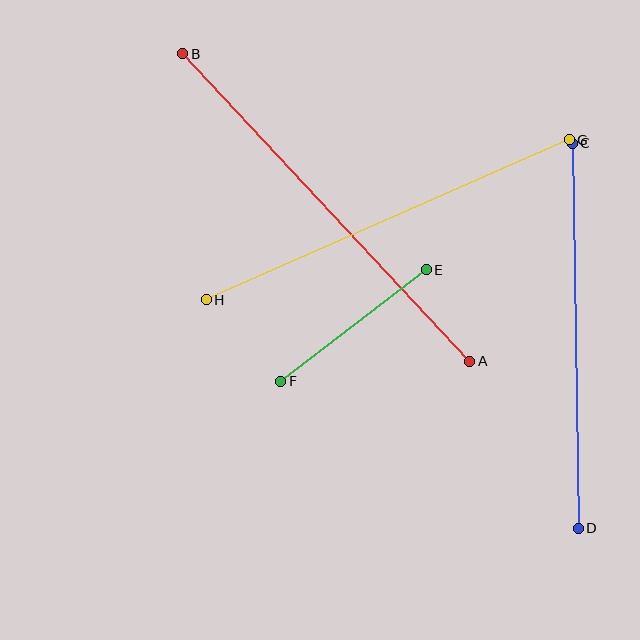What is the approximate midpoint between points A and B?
The midpoint is at approximately (326, 208) pixels.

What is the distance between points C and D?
The distance is approximately 385 pixels.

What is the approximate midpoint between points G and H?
The midpoint is at approximately (388, 220) pixels.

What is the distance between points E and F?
The distance is approximately 183 pixels.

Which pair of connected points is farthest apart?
Points A and B are farthest apart.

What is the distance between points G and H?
The distance is approximately 397 pixels.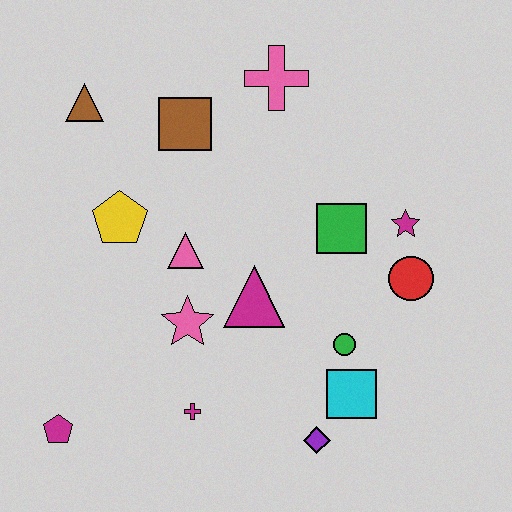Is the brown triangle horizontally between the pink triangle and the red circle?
No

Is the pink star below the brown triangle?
Yes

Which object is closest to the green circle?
The cyan square is closest to the green circle.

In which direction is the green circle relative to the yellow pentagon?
The green circle is to the right of the yellow pentagon.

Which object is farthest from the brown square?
The purple diamond is farthest from the brown square.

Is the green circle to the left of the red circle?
Yes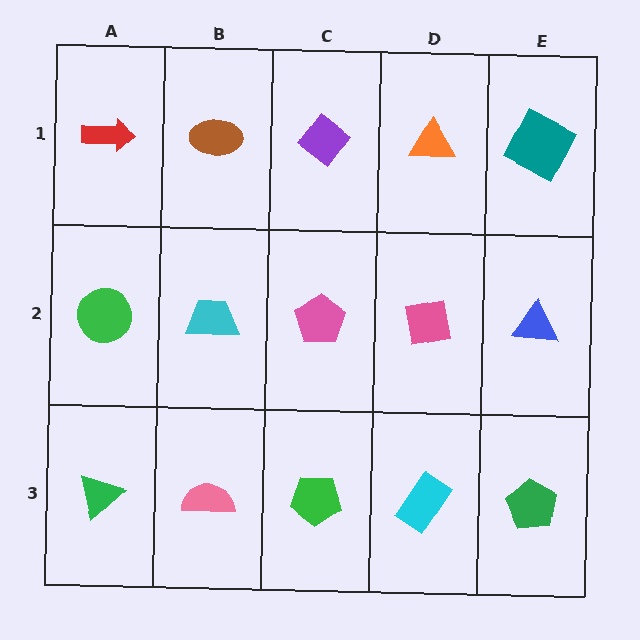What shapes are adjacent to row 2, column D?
An orange triangle (row 1, column D), a cyan rectangle (row 3, column D), a pink pentagon (row 2, column C), a blue triangle (row 2, column E).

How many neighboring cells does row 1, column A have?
2.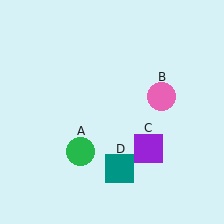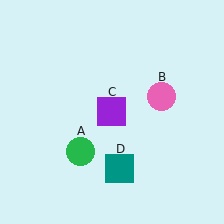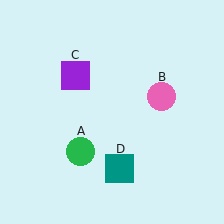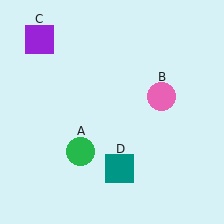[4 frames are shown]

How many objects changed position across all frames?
1 object changed position: purple square (object C).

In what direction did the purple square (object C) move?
The purple square (object C) moved up and to the left.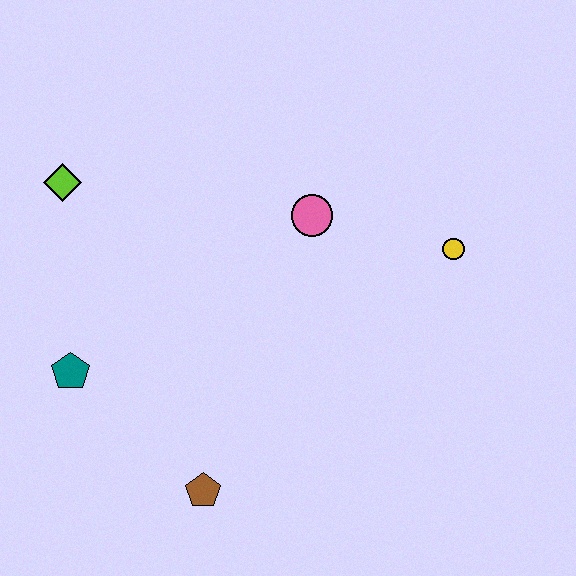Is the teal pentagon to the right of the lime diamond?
Yes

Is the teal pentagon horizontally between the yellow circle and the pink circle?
No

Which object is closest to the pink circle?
The yellow circle is closest to the pink circle.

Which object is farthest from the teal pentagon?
The yellow circle is farthest from the teal pentagon.